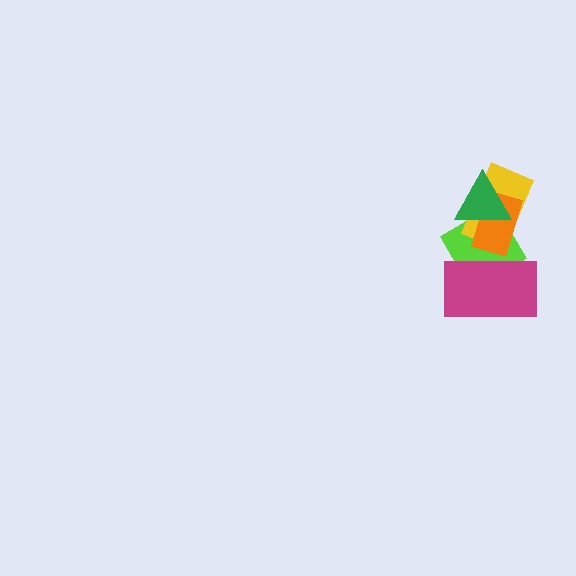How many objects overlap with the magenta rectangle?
2 objects overlap with the magenta rectangle.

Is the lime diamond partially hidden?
Yes, it is partially covered by another shape.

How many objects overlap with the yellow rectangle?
3 objects overlap with the yellow rectangle.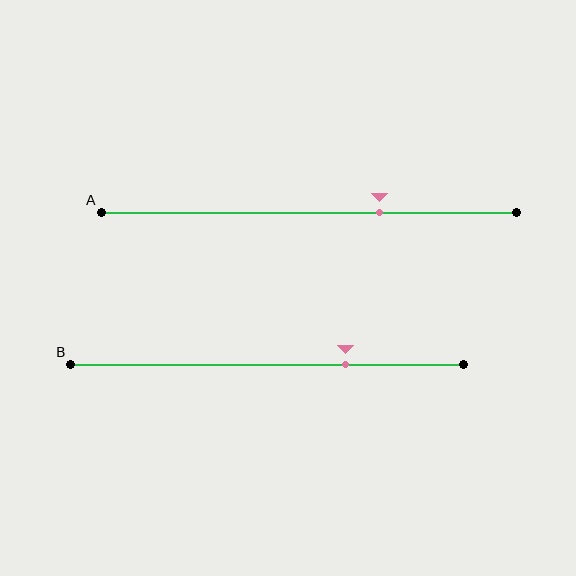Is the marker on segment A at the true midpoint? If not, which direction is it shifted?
No, the marker on segment A is shifted to the right by about 17% of the segment length.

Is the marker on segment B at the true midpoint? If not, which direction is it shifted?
No, the marker on segment B is shifted to the right by about 20% of the segment length.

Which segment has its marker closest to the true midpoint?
Segment A has its marker closest to the true midpoint.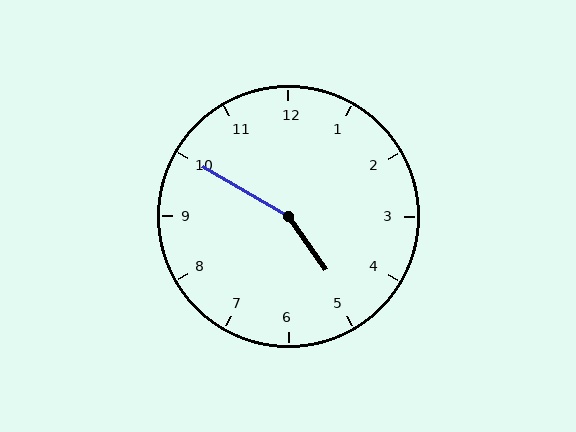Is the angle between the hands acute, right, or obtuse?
It is obtuse.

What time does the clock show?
4:50.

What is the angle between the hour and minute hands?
Approximately 155 degrees.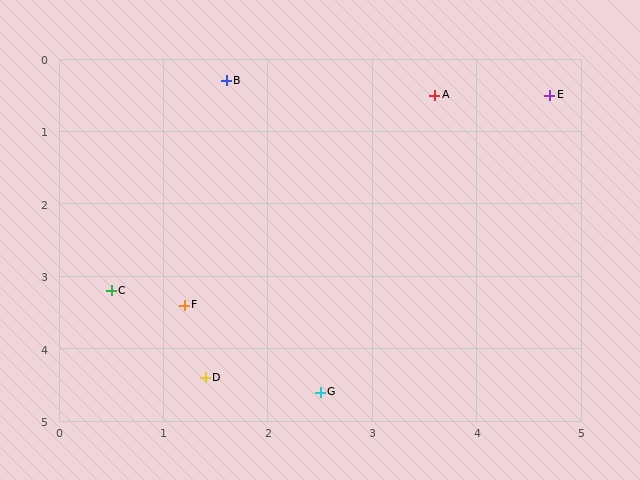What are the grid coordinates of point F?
Point F is at approximately (1.2, 3.4).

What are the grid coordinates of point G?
Point G is at approximately (2.5, 4.6).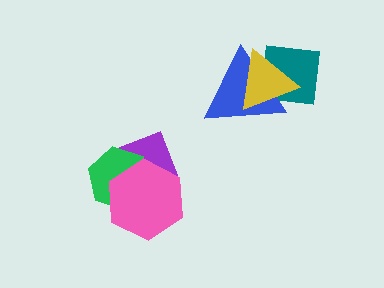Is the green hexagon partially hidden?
Yes, it is partially covered by another shape.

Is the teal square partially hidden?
Yes, it is partially covered by another shape.